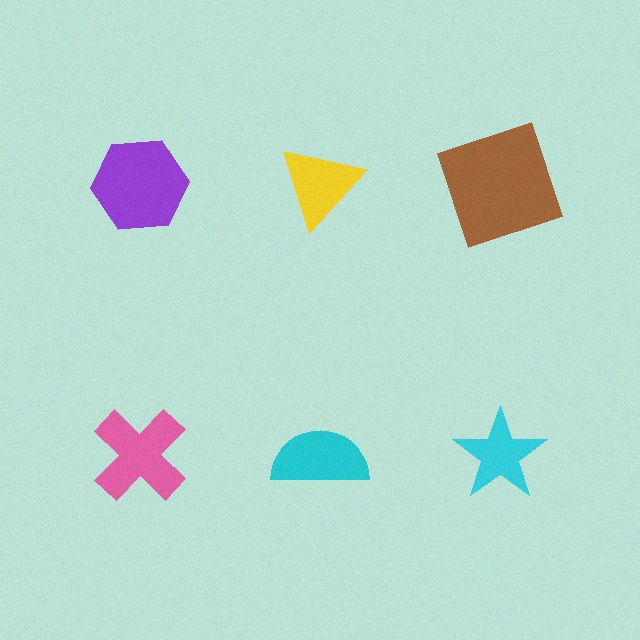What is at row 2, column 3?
A cyan star.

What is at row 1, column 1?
A purple hexagon.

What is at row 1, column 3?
A brown square.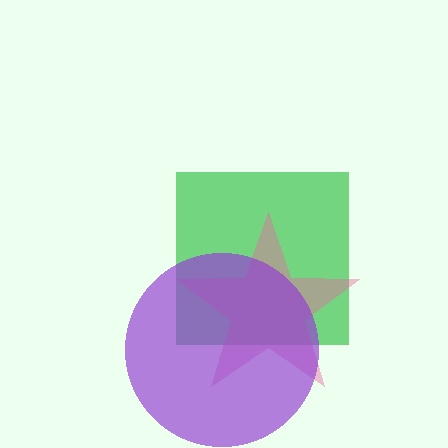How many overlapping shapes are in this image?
There are 3 overlapping shapes in the image.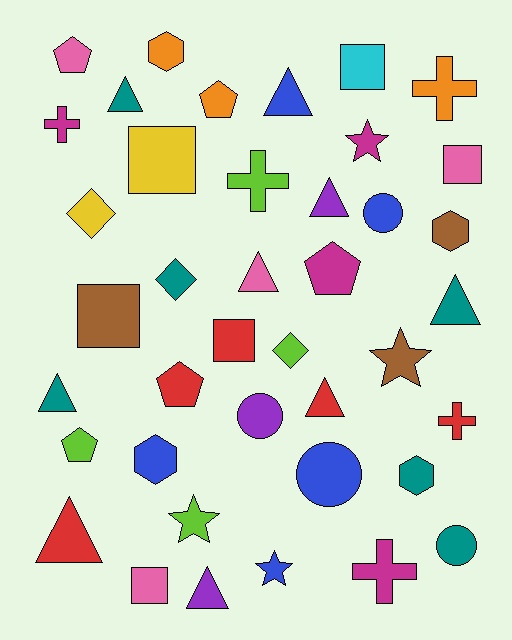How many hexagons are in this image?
There are 4 hexagons.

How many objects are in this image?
There are 40 objects.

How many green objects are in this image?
There are no green objects.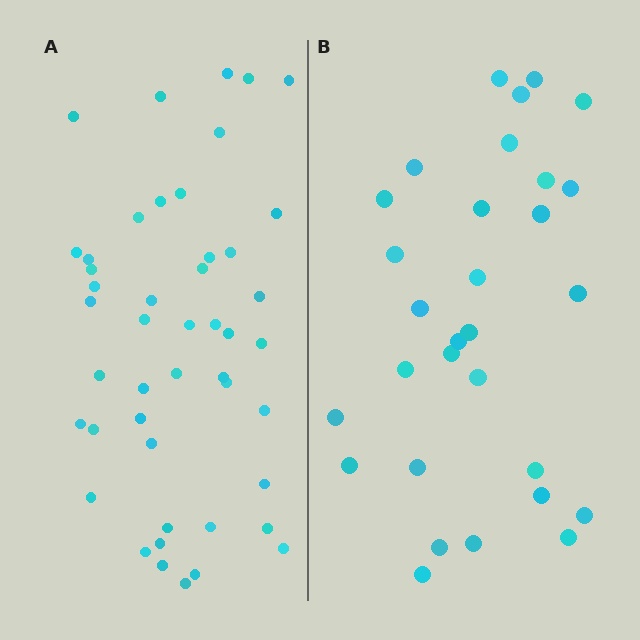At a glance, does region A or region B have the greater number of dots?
Region A (the left region) has more dots.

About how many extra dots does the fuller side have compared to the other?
Region A has approximately 15 more dots than region B.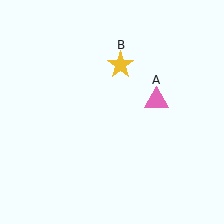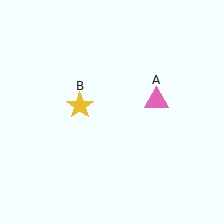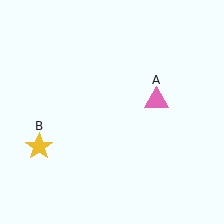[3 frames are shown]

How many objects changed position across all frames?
1 object changed position: yellow star (object B).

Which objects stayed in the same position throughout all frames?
Pink triangle (object A) remained stationary.